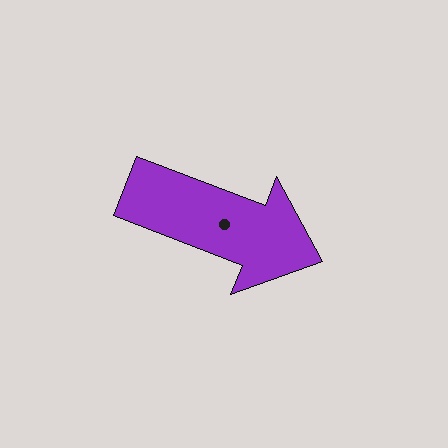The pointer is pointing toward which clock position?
Roughly 4 o'clock.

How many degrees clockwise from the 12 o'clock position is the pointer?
Approximately 111 degrees.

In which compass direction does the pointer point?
East.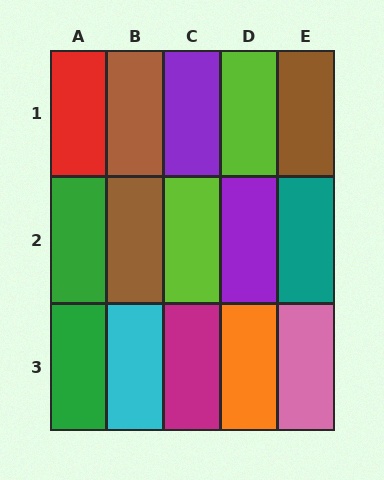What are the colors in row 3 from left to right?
Green, cyan, magenta, orange, pink.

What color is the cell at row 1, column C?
Purple.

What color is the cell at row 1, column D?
Lime.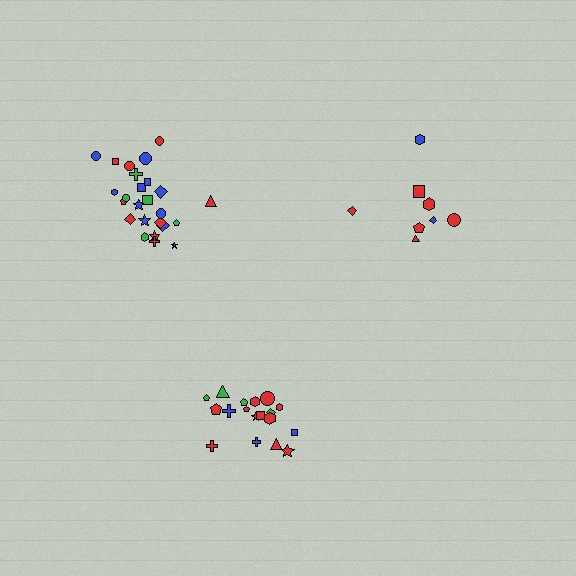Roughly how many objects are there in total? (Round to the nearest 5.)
Roughly 50 objects in total.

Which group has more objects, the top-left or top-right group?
The top-left group.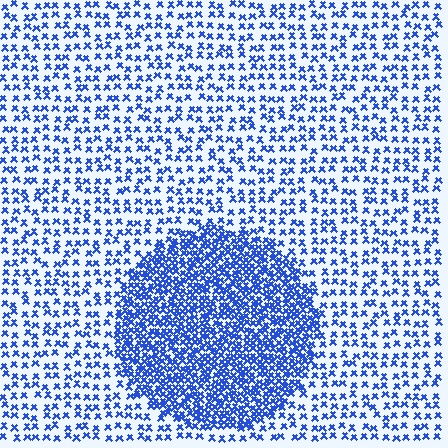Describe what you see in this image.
The image contains small blue elements arranged at two different densities. A circle-shaped region is visible where the elements are more densely packed than the surrounding area.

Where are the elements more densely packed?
The elements are more densely packed inside the circle boundary.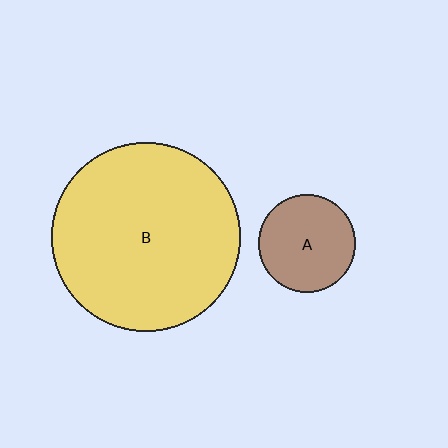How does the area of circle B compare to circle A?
Approximately 3.8 times.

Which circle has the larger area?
Circle B (yellow).